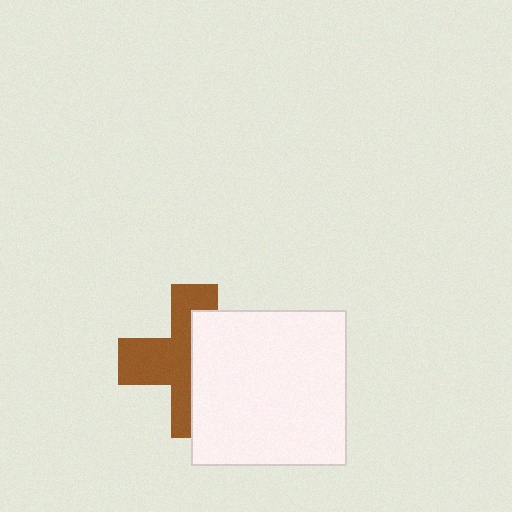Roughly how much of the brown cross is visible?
About half of it is visible (roughly 52%).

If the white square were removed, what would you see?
You would see the complete brown cross.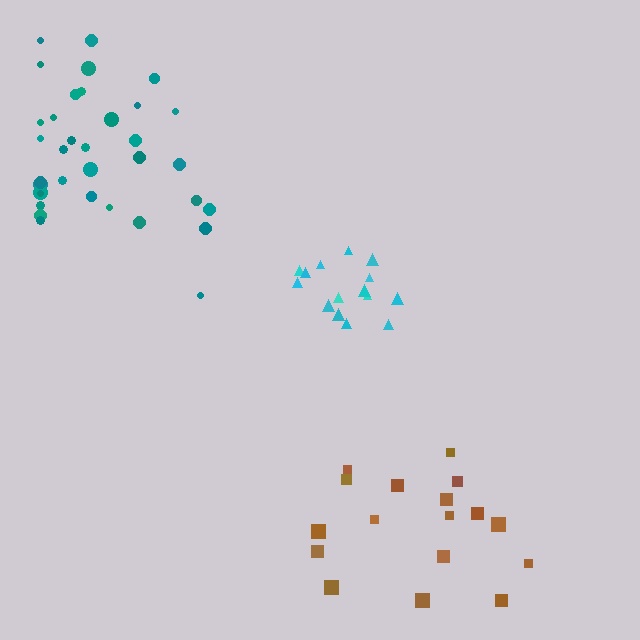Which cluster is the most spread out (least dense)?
Brown.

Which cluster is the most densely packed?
Cyan.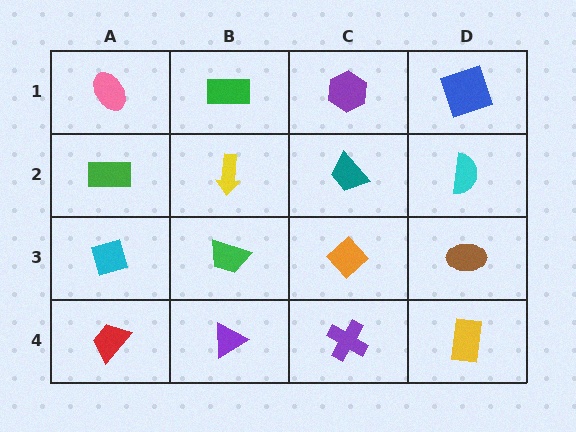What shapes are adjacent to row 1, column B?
A yellow arrow (row 2, column B), a pink ellipse (row 1, column A), a purple hexagon (row 1, column C).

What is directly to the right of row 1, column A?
A green rectangle.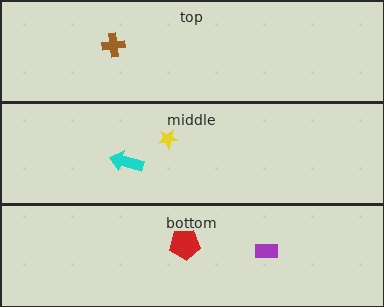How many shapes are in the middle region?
2.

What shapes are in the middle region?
The cyan arrow, the yellow star.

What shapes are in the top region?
The brown cross.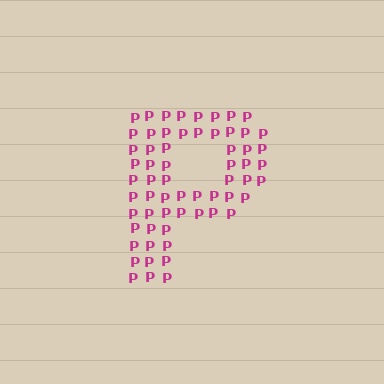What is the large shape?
The large shape is the letter P.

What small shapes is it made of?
It is made of small letter P's.